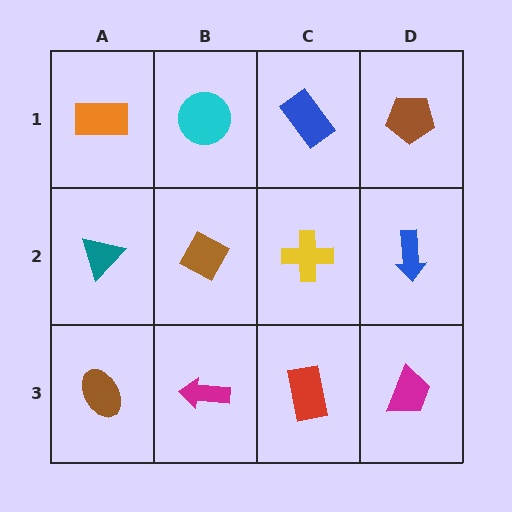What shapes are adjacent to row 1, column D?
A blue arrow (row 2, column D), a blue rectangle (row 1, column C).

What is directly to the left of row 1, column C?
A cyan circle.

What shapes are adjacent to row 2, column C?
A blue rectangle (row 1, column C), a red rectangle (row 3, column C), a brown diamond (row 2, column B), a blue arrow (row 2, column D).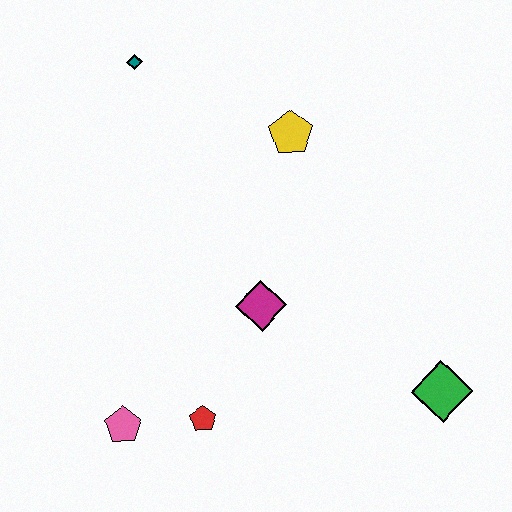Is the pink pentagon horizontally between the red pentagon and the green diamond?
No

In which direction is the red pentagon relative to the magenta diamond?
The red pentagon is below the magenta diamond.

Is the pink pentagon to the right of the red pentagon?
No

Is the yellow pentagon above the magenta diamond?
Yes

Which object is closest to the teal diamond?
The yellow pentagon is closest to the teal diamond.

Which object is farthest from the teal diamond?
The green diamond is farthest from the teal diamond.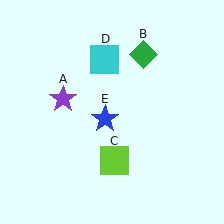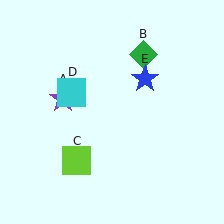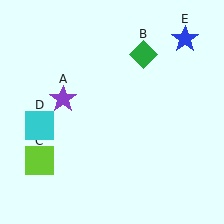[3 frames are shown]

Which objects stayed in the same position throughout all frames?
Purple star (object A) and green diamond (object B) remained stationary.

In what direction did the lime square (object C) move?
The lime square (object C) moved left.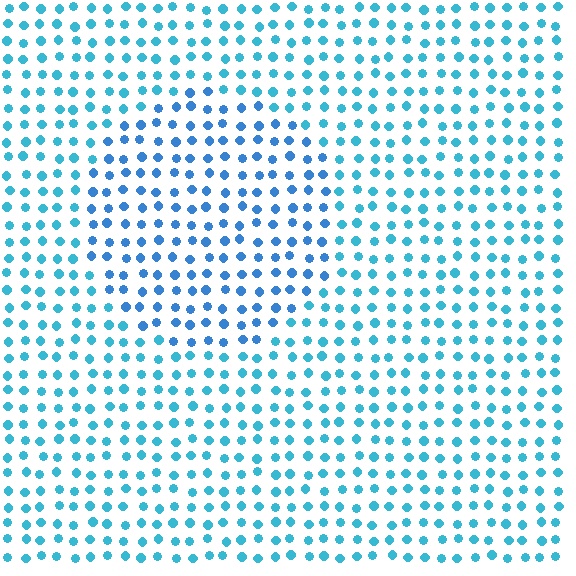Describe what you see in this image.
The image is filled with small cyan elements in a uniform arrangement. A circle-shaped region is visible where the elements are tinted to a slightly different hue, forming a subtle color boundary.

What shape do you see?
I see a circle.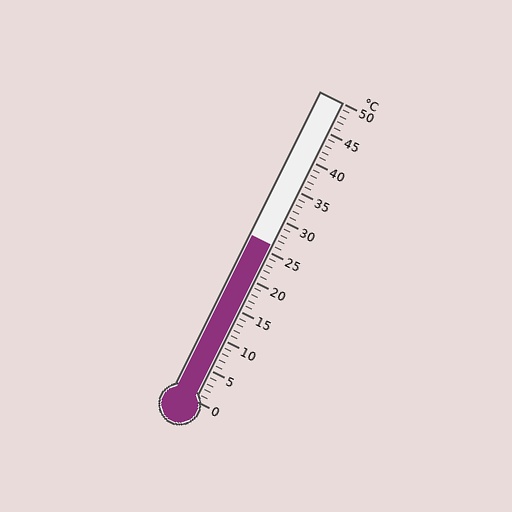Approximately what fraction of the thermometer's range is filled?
The thermometer is filled to approximately 50% of its range.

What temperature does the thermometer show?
The thermometer shows approximately 26°C.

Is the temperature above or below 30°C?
The temperature is below 30°C.